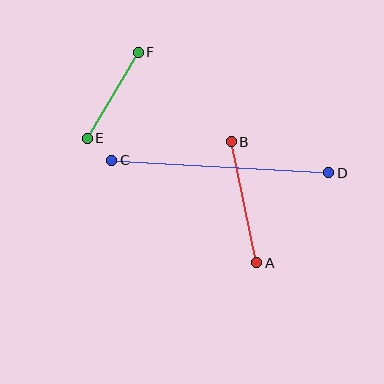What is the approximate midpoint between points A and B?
The midpoint is at approximately (244, 202) pixels.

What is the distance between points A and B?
The distance is approximately 124 pixels.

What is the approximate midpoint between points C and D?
The midpoint is at approximately (220, 166) pixels.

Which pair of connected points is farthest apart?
Points C and D are farthest apart.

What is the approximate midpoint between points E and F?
The midpoint is at approximately (113, 95) pixels.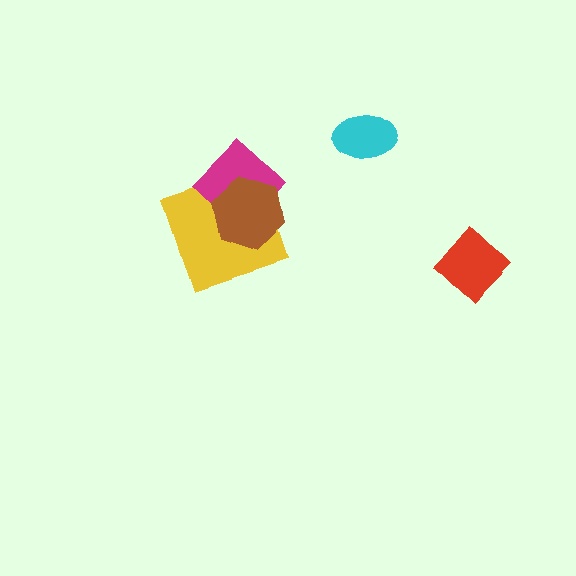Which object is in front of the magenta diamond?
The brown hexagon is in front of the magenta diamond.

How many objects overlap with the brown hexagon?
2 objects overlap with the brown hexagon.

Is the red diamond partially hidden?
No, no other shape covers it.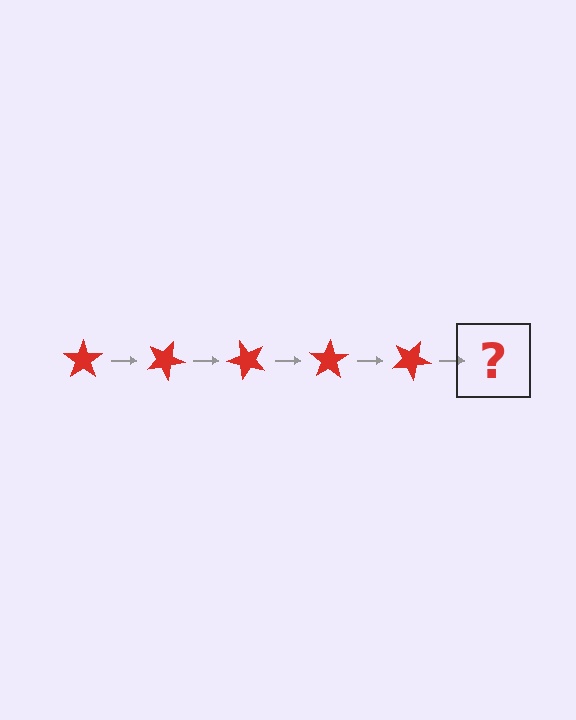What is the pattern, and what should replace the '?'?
The pattern is that the star rotates 25 degrees each step. The '?' should be a red star rotated 125 degrees.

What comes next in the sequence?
The next element should be a red star rotated 125 degrees.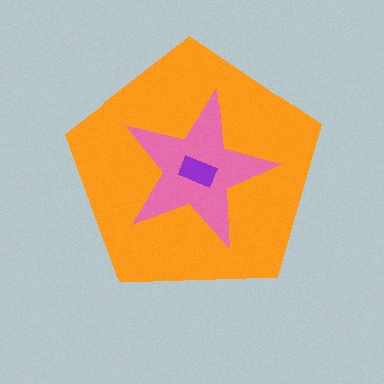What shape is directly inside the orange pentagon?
The pink star.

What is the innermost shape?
The purple rectangle.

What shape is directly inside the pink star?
The purple rectangle.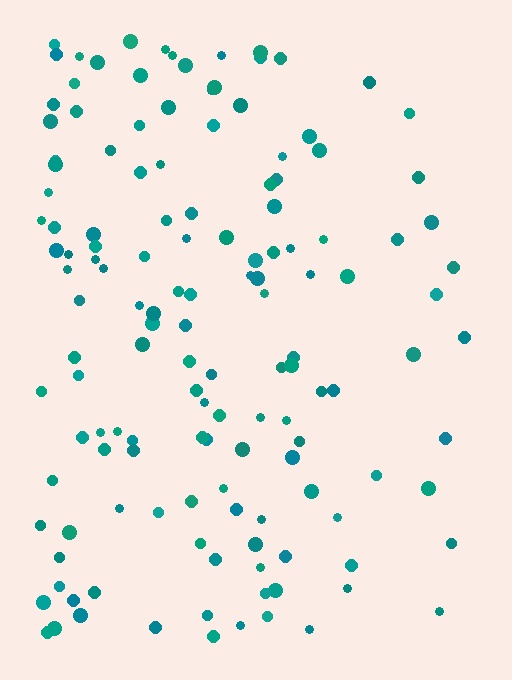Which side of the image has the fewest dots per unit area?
The right.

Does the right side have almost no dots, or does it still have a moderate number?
Still a moderate number, just noticeably fewer than the left.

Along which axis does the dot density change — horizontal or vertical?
Horizontal.